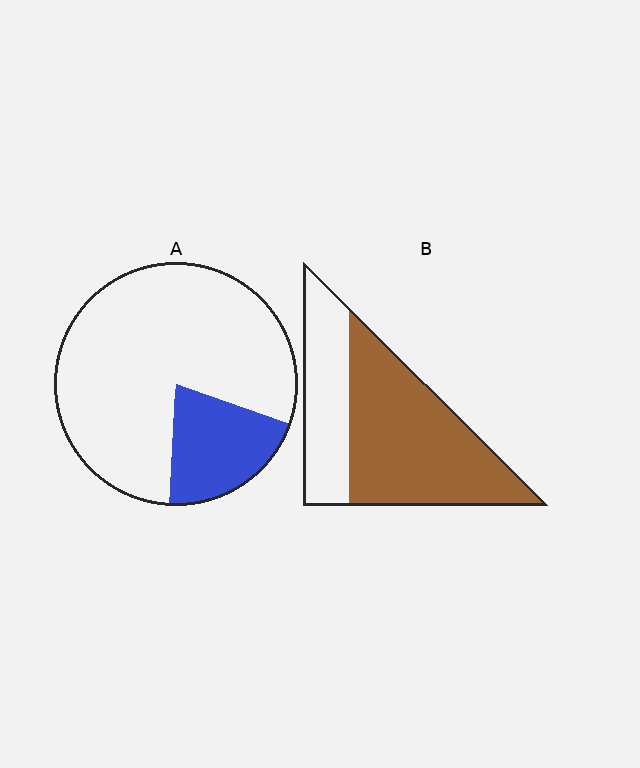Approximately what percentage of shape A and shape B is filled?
A is approximately 20% and B is approximately 65%.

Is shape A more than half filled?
No.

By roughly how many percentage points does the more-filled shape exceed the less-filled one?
By roughly 45 percentage points (B over A).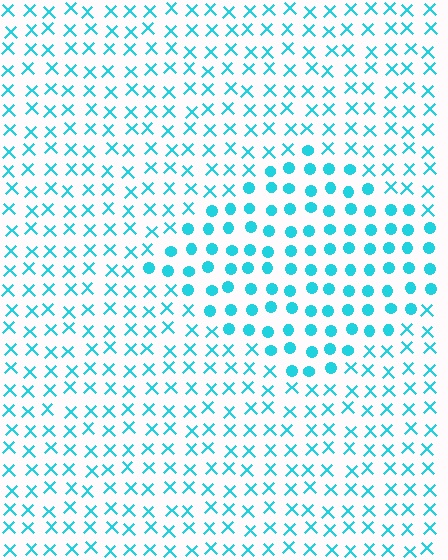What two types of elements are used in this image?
The image uses circles inside the diamond region and X marks outside it.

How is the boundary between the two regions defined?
The boundary is defined by a change in element shape: circles inside vs. X marks outside. All elements share the same color and spacing.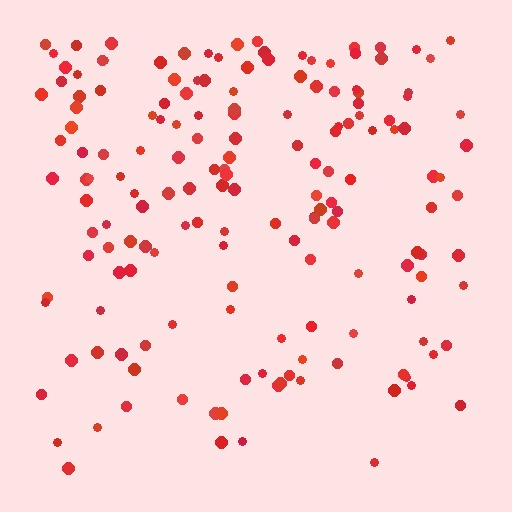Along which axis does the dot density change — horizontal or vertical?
Vertical.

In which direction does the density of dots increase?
From bottom to top, with the top side densest.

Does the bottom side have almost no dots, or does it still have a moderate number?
Still a moderate number, just noticeably fewer than the top.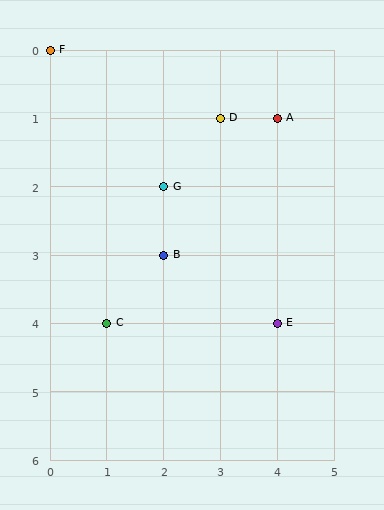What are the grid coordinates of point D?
Point D is at grid coordinates (3, 1).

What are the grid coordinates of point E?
Point E is at grid coordinates (4, 4).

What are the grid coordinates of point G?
Point G is at grid coordinates (2, 2).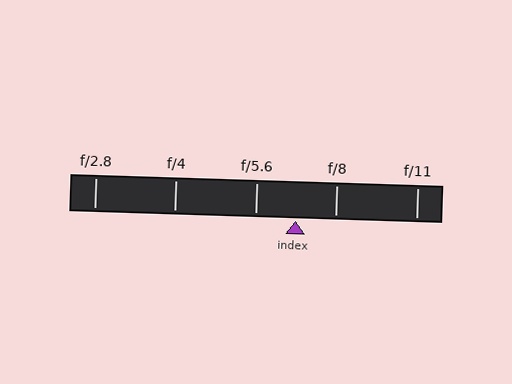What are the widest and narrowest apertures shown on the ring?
The widest aperture shown is f/2.8 and the narrowest is f/11.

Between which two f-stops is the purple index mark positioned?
The index mark is between f/5.6 and f/8.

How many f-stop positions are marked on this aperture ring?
There are 5 f-stop positions marked.